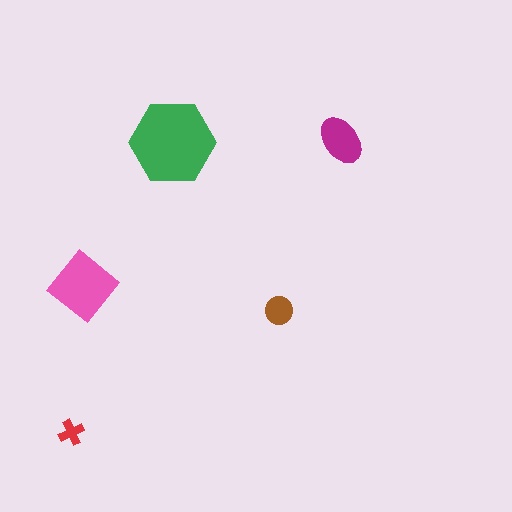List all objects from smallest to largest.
The red cross, the brown circle, the magenta ellipse, the pink diamond, the green hexagon.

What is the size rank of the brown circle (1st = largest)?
4th.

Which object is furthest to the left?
The red cross is leftmost.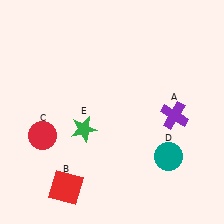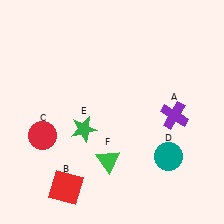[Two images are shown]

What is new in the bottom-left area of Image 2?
A green triangle (F) was added in the bottom-left area of Image 2.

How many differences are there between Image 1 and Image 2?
There is 1 difference between the two images.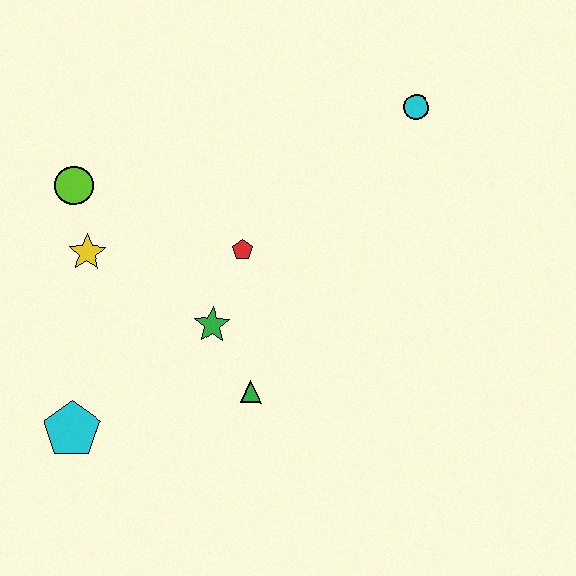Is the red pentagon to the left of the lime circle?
No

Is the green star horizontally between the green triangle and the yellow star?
Yes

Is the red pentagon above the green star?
Yes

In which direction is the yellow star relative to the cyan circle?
The yellow star is to the left of the cyan circle.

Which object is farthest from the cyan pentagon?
The cyan circle is farthest from the cyan pentagon.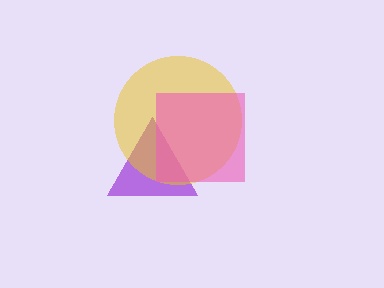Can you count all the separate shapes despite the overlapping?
Yes, there are 3 separate shapes.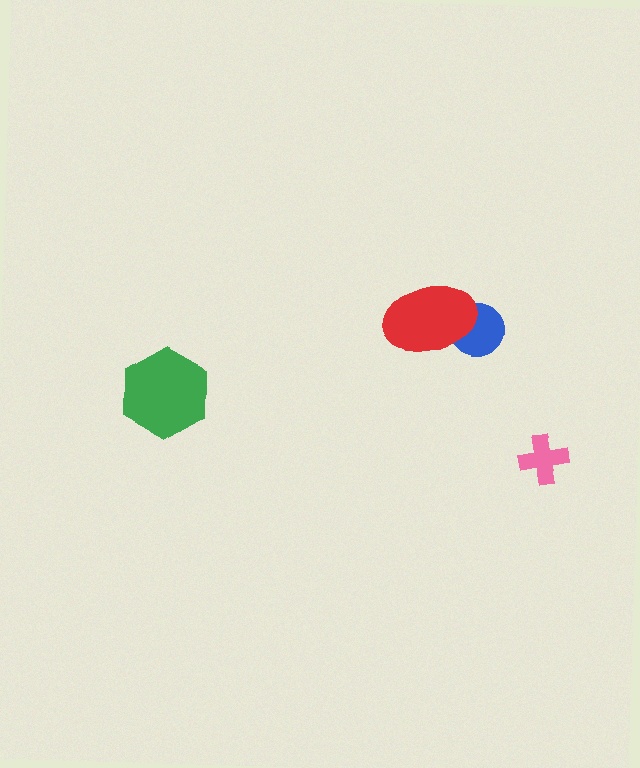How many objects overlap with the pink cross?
0 objects overlap with the pink cross.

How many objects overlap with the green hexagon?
0 objects overlap with the green hexagon.